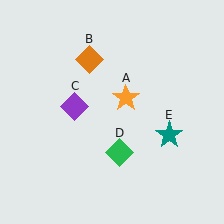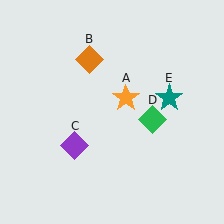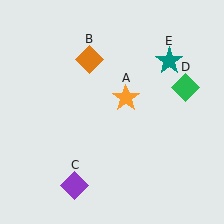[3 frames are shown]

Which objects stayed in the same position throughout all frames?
Orange star (object A) and orange diamond (object B) remained stationary.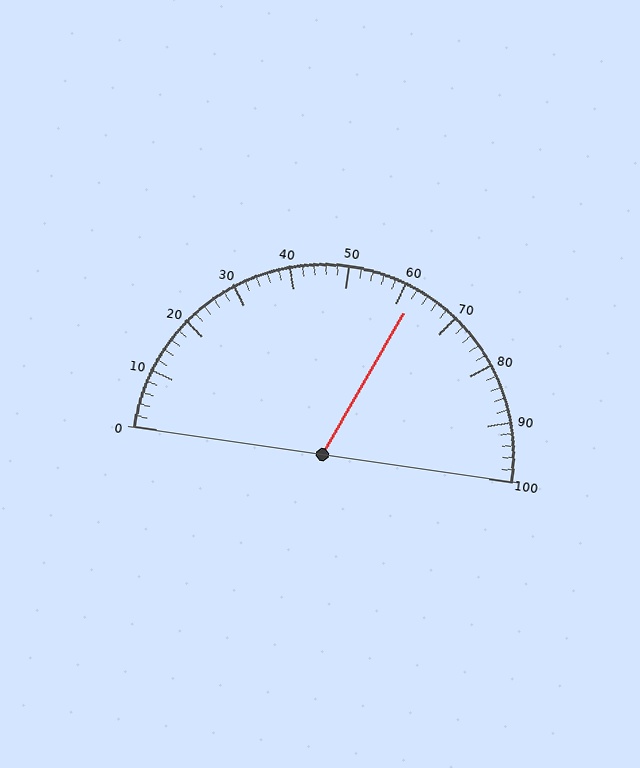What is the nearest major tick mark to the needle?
The nearest major tick mark is 60.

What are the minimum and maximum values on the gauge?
The gauge ranges from 0 to 100.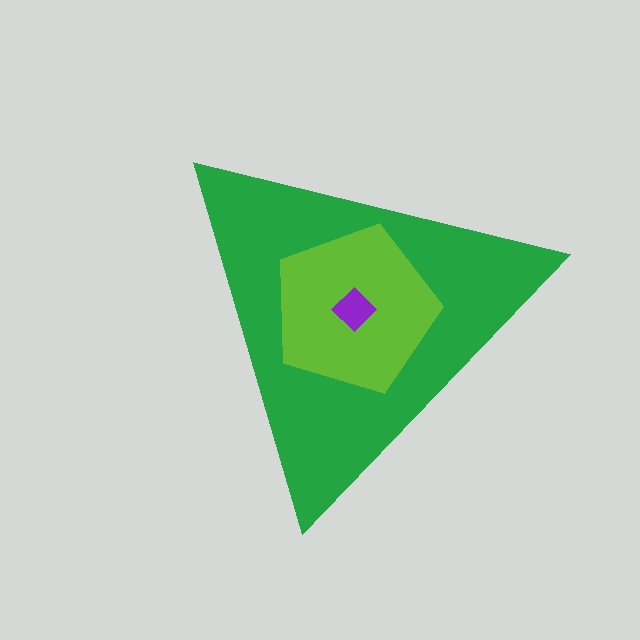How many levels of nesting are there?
3.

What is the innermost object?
The purple diamond.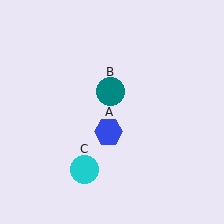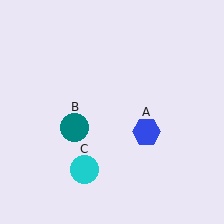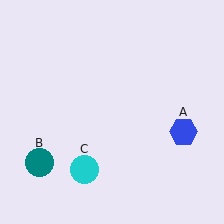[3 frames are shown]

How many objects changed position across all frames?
2 objects changed position: blue hexagon (object A), teal circle (object B).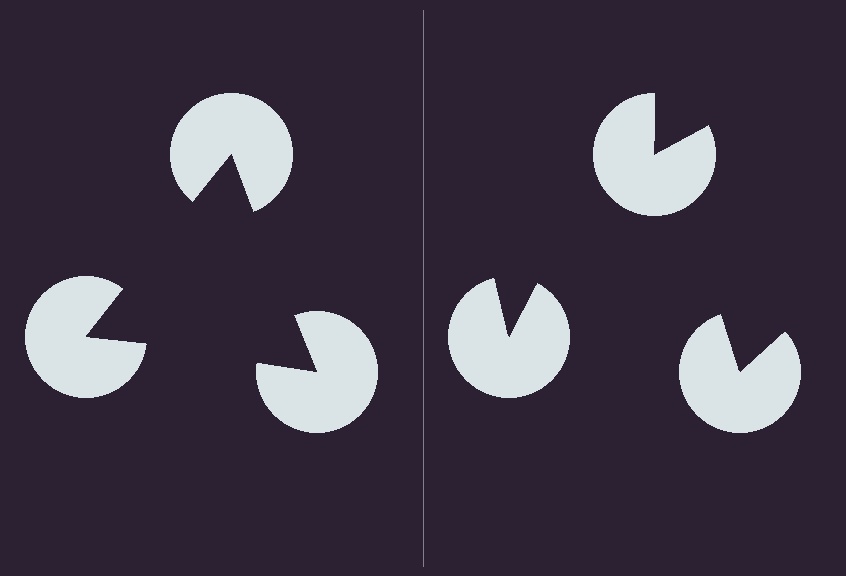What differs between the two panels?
The pac-man discs are positioned identically on both sides; only the wedge orientations differ. On the left they align to a triangle; on the right they are misaligned.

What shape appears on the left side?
An illusory triangle.